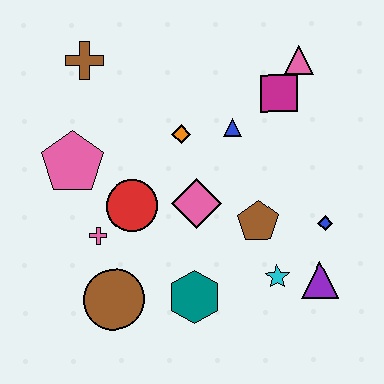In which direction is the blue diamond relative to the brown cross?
The blue diamond is to the right of the brown cross.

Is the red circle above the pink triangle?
No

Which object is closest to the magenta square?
The pink triangle is closest to the magenta square.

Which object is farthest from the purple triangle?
The brown cross is farthest from the purple triangle.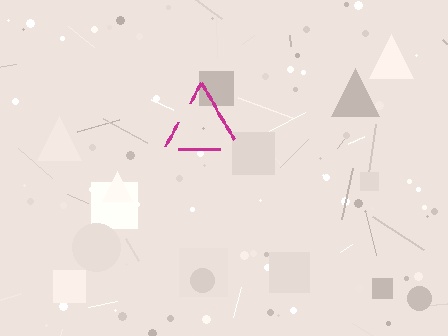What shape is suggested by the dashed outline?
The dashed outline suggests a triangle.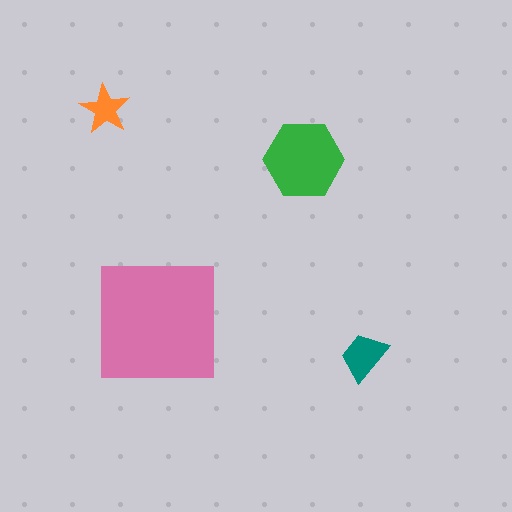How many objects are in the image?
There are 4 objects in the image.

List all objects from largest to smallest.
The pink square, the green hexagon, the teal trapezoid, the orange star.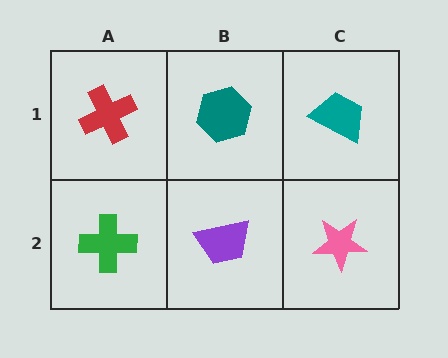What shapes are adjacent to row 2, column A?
A red cross (row 1, column A), a purple trapezoid (row 2, column B).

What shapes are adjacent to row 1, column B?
A purple trapezoid (row 2, column B), a red cross (row 1, column A), a teal trapezoid (row 1, column C).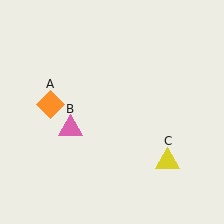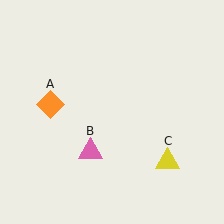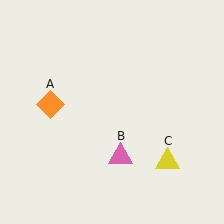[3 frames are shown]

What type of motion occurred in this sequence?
The pink triangle (object B) rotated counterclockwise around the center of the scene.